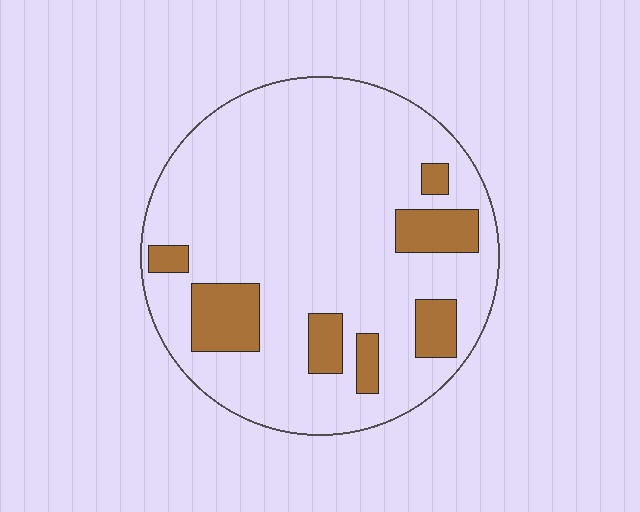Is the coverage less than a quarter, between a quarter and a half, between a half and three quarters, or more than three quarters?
Less than a quarter.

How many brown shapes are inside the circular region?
7.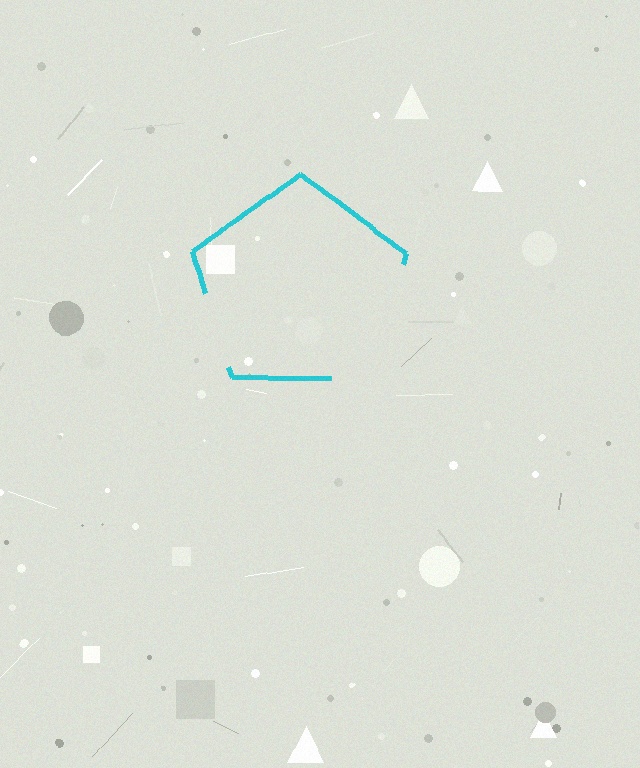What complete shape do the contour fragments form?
The contour fragments form a pentagon.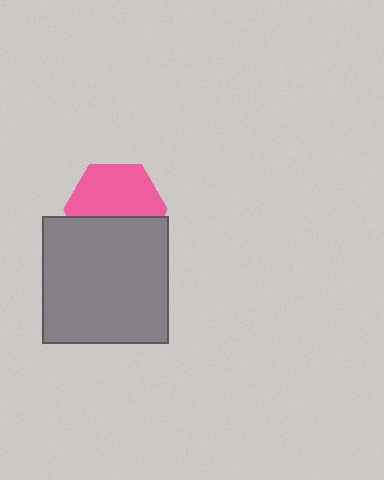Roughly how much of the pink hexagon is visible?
About half of it is visible (roughly 58%).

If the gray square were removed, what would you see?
You would see the complete pink hexagon.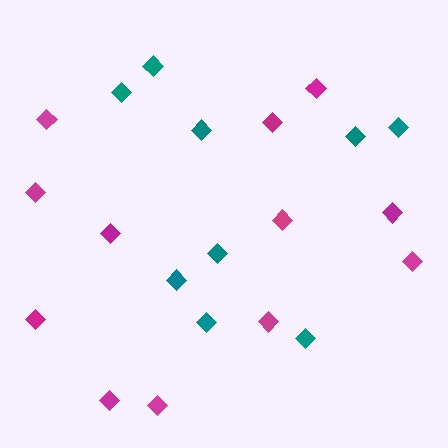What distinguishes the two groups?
There are 2 groups: one group of magenta diamonds (12) and one group of teal diamonds (9).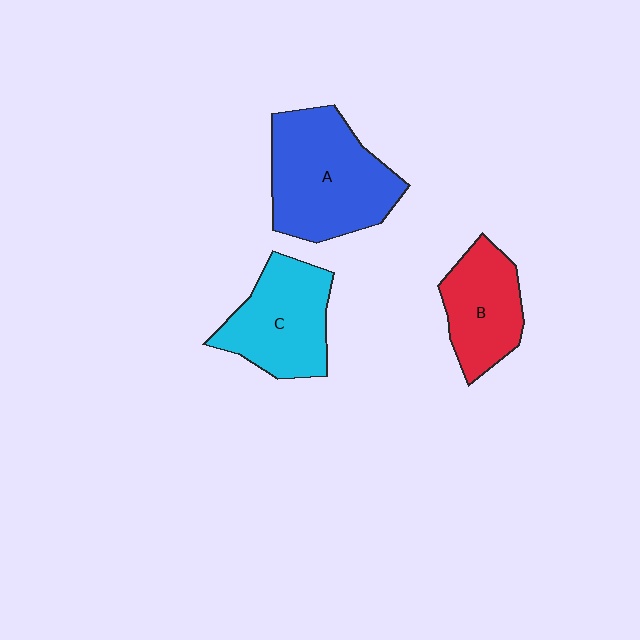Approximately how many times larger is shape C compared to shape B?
Approximately 1.2 times.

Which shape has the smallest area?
Shape B (red).